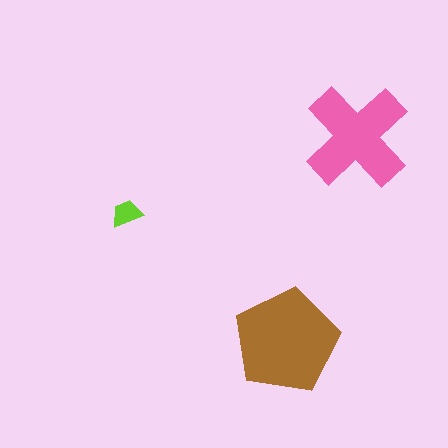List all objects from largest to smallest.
The brown pentagon, the pink cross, the lime trapezoid.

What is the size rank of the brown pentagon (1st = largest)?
1st.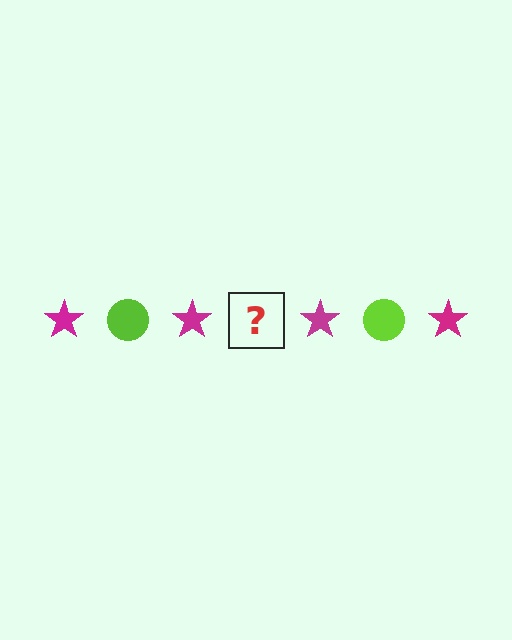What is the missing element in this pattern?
The missing element is a lime circle.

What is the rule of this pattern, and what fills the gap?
The rule is that the pattern alternates between magenta star and lime circle. The gap should be filled with a lime circle.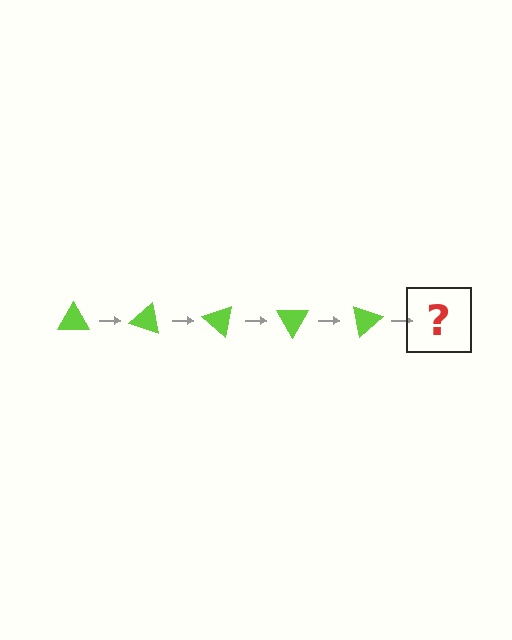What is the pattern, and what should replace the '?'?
The pattern is that the triangle rotates 20 degrees each step. The '?' should be a lime triangle rotated 100 degrees.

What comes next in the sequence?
The next element should be a lime triangle rotated 100 degrees.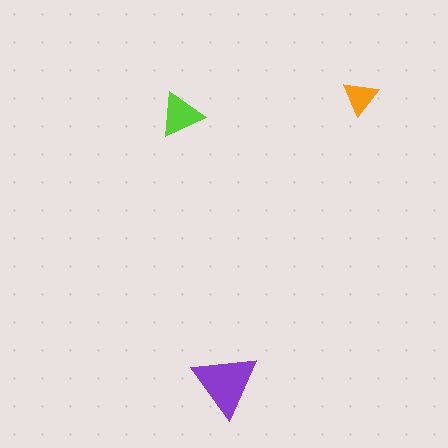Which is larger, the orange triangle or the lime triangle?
The lime one.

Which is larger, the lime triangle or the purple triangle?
The purple one.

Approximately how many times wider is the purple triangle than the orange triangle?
About 2 times wider.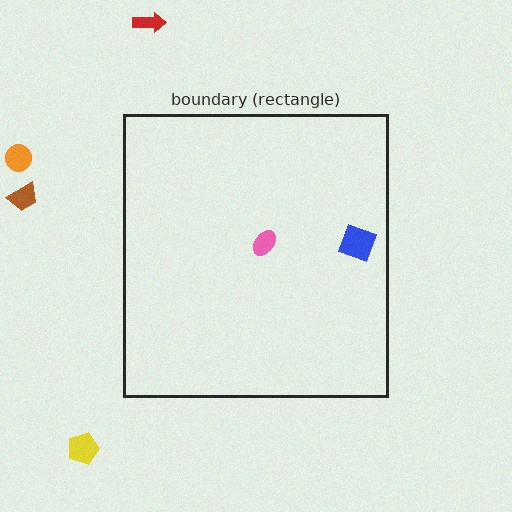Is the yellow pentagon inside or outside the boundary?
Outside.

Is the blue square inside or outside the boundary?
Inside.